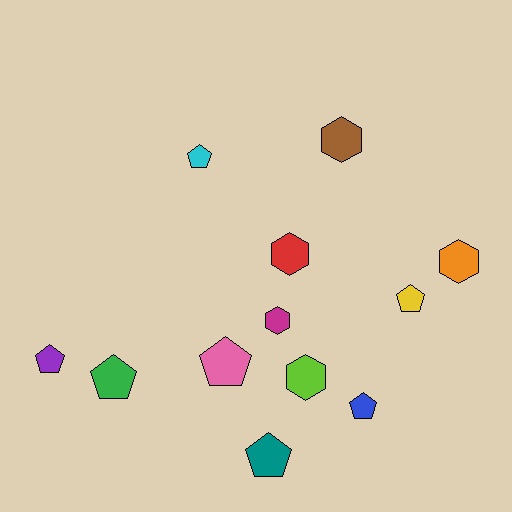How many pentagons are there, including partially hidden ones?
There are 7 pentagons.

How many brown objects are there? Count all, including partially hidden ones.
There is 1 brown object.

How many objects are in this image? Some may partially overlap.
There are 12 objects.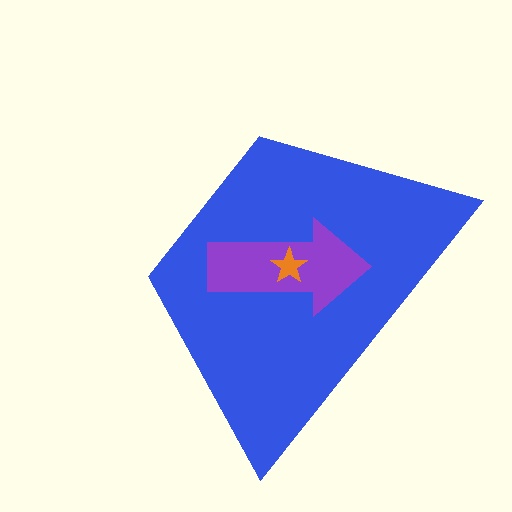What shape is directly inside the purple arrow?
The orange star.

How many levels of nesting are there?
3.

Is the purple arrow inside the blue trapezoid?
Yes.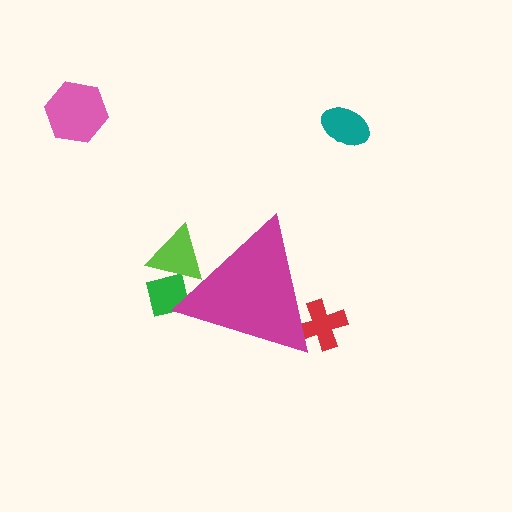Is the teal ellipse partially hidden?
No, the teal ellipse is fully visible.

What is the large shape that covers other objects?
A magenta triangle.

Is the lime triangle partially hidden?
Yes, the lime triangle is partially hidden behind the magenta triangle.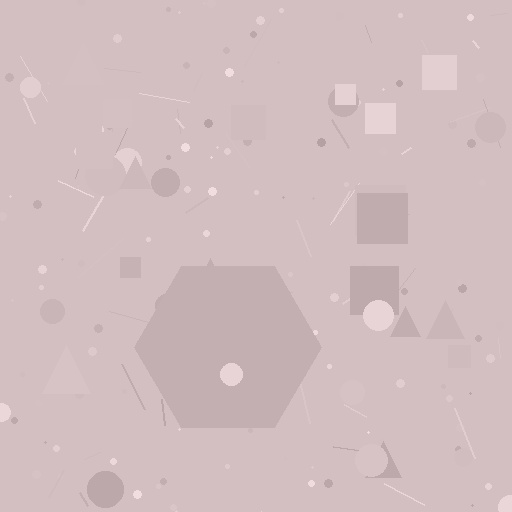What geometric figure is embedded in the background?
A hexagon is embedded in the background.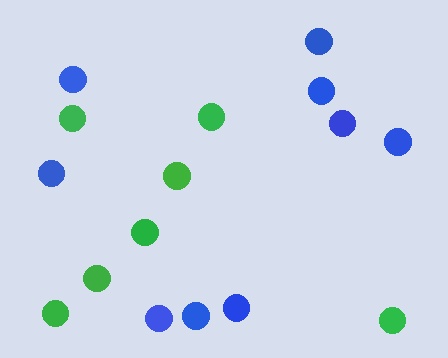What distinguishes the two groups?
There are 2 groups: one group of green circles (7) and one group of blue circles (9).